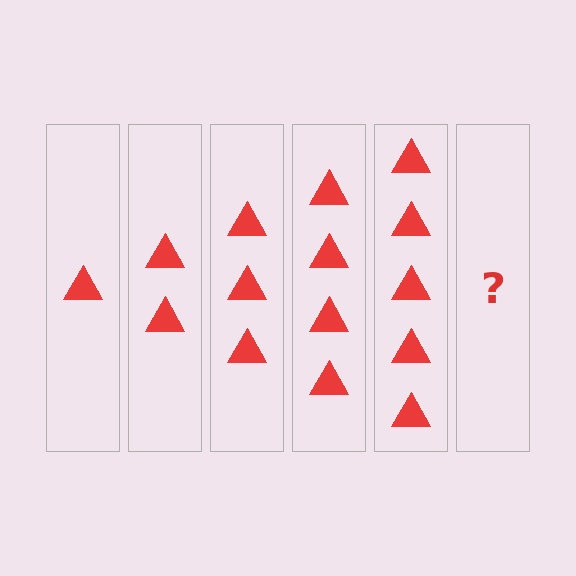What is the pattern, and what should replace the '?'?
The pattern is that each step adds one more triangle. The '?' should be 6 triangles.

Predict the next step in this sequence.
The next step is 6 triangles.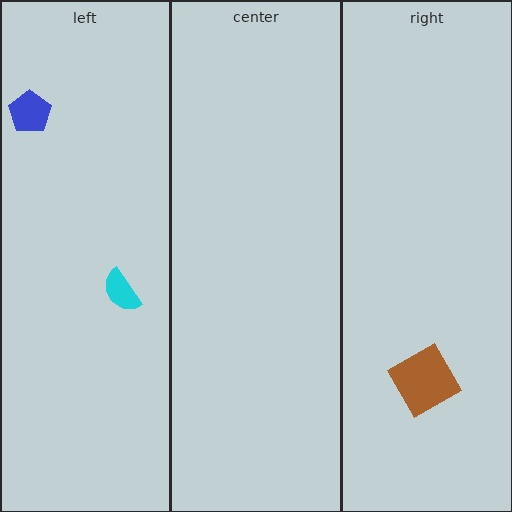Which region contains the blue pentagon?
The left region.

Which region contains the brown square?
The right region.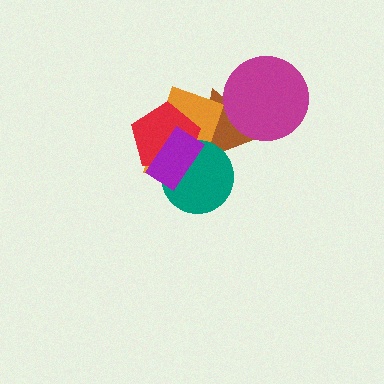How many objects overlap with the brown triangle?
5 objects overlap with the brown triangle.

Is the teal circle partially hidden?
Yes, it is partially covered by another shape.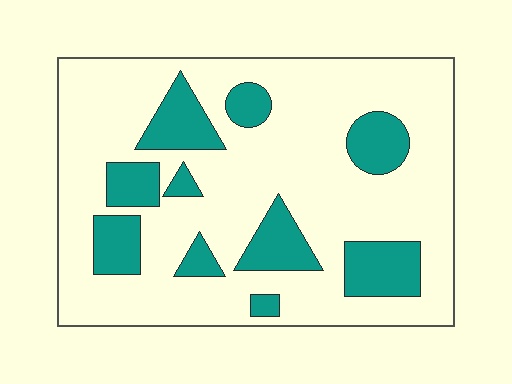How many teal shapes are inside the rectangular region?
10.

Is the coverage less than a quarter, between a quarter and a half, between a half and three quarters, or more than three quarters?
Less than a quarter.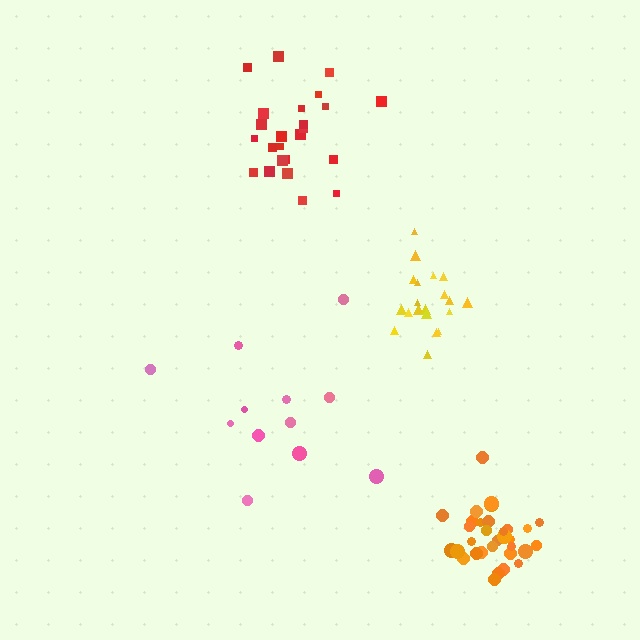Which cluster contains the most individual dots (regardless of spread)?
Orange (32).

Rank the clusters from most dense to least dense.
orange, red, yellow, pink.